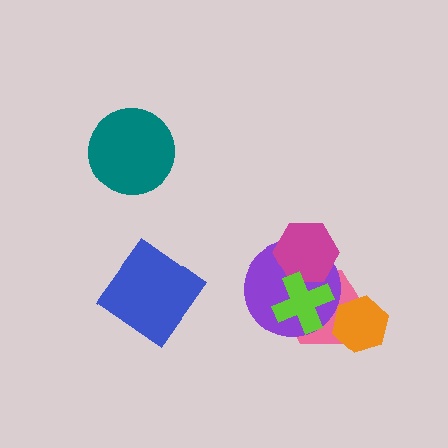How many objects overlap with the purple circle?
3 objects overlap with the purple circle.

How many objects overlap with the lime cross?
3 objects overlap with the lime cross.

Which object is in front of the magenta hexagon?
The lime cross is in front of the magenta hexagon.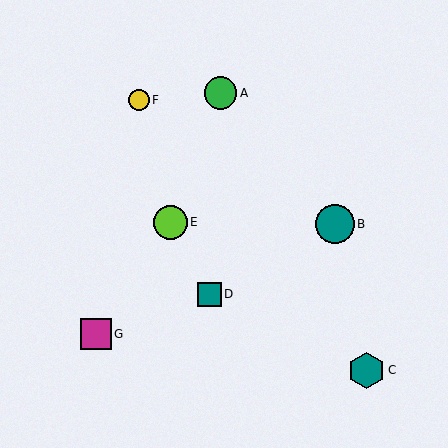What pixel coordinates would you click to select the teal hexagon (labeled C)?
Click at (366, 370) to select the teal hexagon C.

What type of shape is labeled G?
Shape G is a magenta square.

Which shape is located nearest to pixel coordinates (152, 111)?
The yellow circle (labeled F) at (139, 100) is nearest to that location.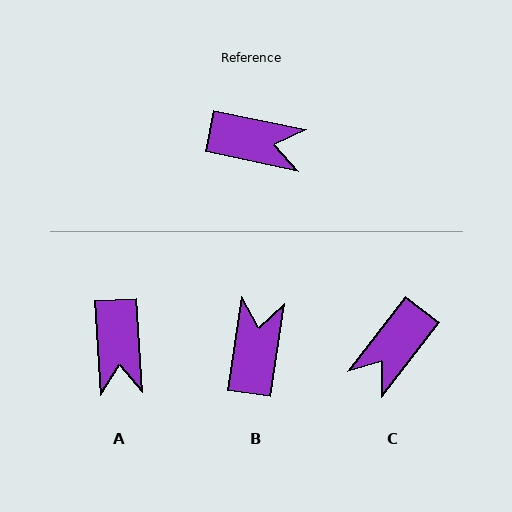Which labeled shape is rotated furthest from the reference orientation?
C, about 116 degrees away.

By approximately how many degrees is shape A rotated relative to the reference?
Approximately 75 degrees clockwise.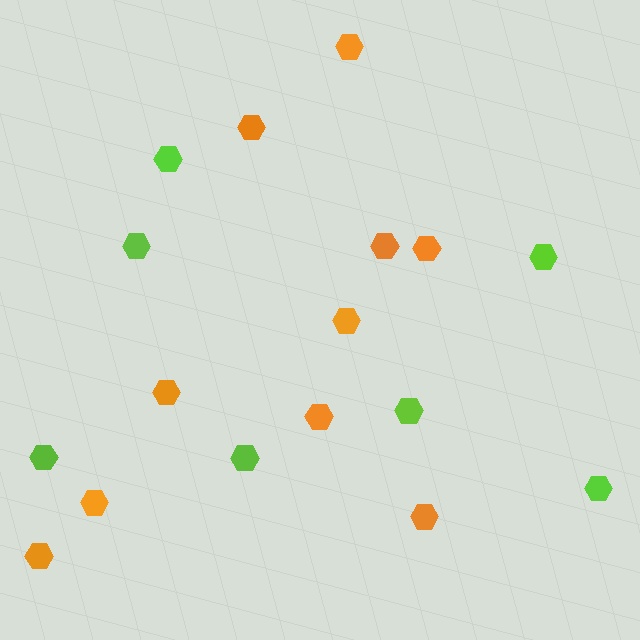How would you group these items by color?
There are 2 groups: one group of lime hexagons (7) and one group of orange hexagons (10).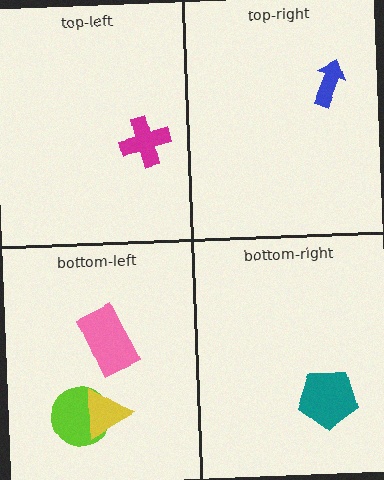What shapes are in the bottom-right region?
The teal pentagon.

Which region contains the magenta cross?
The top-left region.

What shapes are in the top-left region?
The magenta cross.